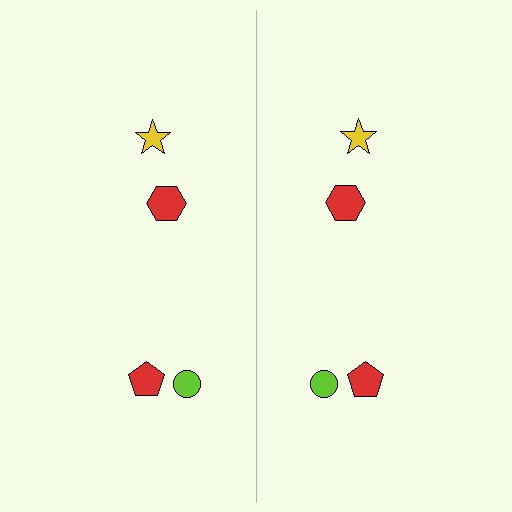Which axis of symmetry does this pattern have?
The pattern has a vertical axis of symmetry running through the center of the image.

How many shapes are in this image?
There are 8 shapes in this image.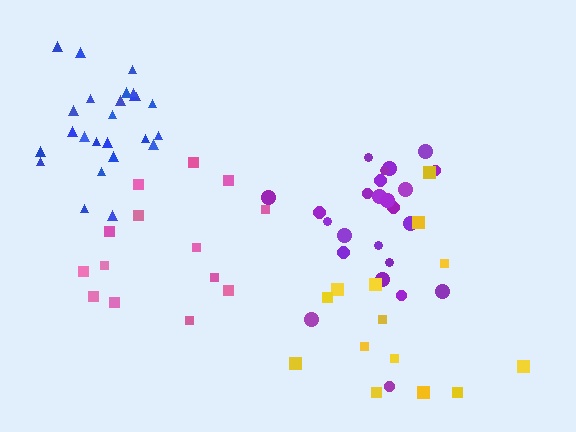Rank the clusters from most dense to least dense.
blue, purple, pink, yellow.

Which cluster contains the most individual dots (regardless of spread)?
Blue (25).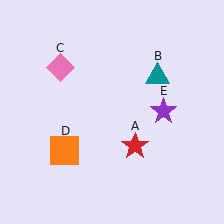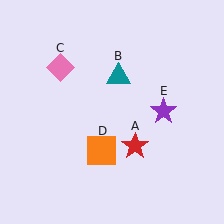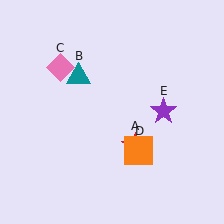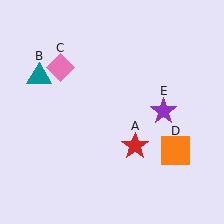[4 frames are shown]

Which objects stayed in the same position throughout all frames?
Red star (object A) and pink diamond (object C) and purple star (object E) remained stationary.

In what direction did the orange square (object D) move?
The orange square (object D) moved right.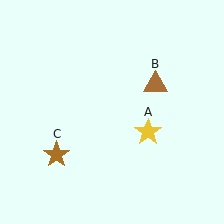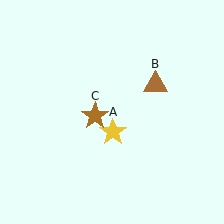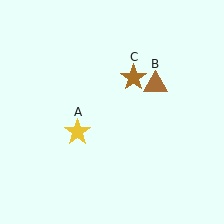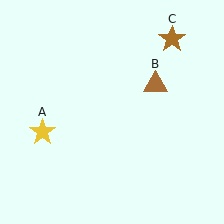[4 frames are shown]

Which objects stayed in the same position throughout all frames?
Brown triangle (object B) remained stationary.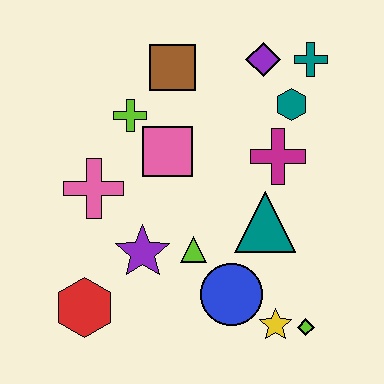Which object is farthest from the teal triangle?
The red hexagon is farthest from the teal triangle.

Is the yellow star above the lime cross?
No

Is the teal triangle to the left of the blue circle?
No